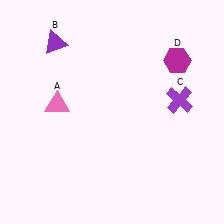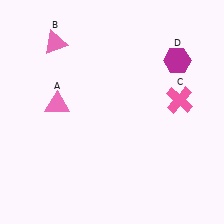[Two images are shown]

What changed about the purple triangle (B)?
In Image 1, B is purple. In Image 2, it changed to pink.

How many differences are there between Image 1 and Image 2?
There are 2 differences between the two images.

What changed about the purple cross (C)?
In Image 1, C is purple. In Image 2, it changed to pink.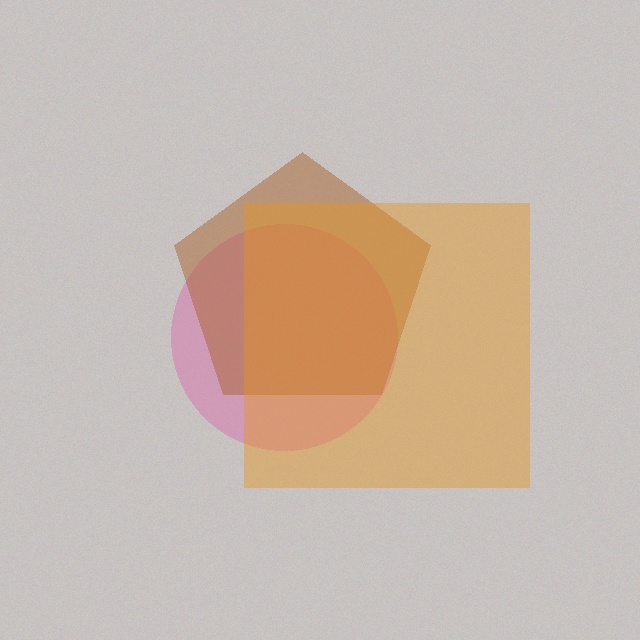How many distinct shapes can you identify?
There are 3 distinct shapes: a pink circle, a brown pentagon, an orange square.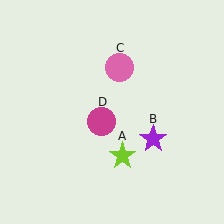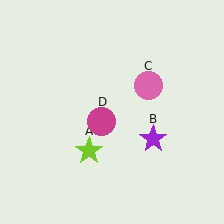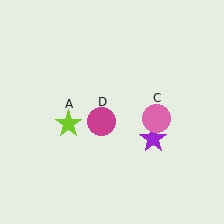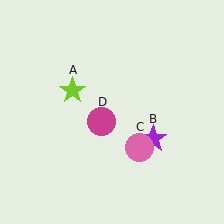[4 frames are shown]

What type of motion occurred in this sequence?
The lime star (object A), pink circle (object C) rotated clockwise around the center of the scene.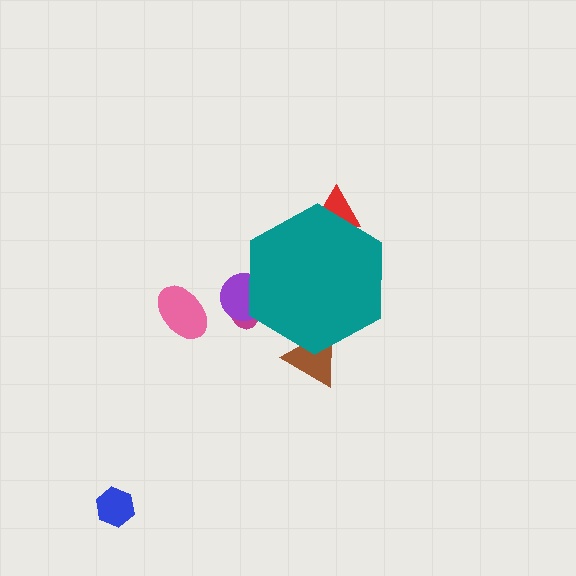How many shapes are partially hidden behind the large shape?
4 shapes are partially hidden.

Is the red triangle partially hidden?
Yes, the red triangle is partially hidden behind the teal hexagon.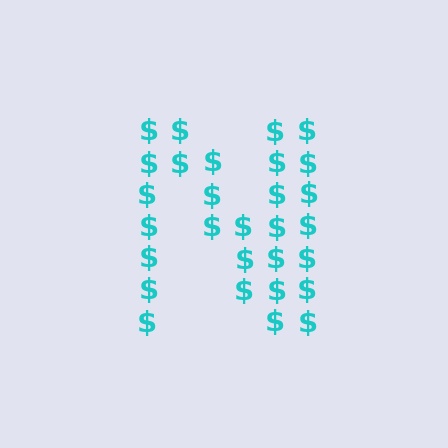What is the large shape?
The large shape is the letter N.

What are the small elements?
The small elements are dollar signs.